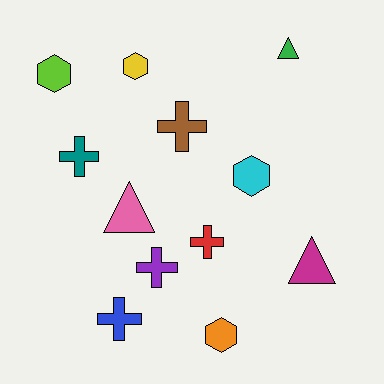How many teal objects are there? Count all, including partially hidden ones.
There is 1 teal object.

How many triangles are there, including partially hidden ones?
There are 3 triangles.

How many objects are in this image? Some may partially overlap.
There are 12 objects.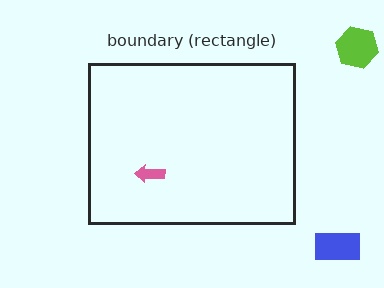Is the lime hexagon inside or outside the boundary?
Outside.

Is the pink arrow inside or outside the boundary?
Inside.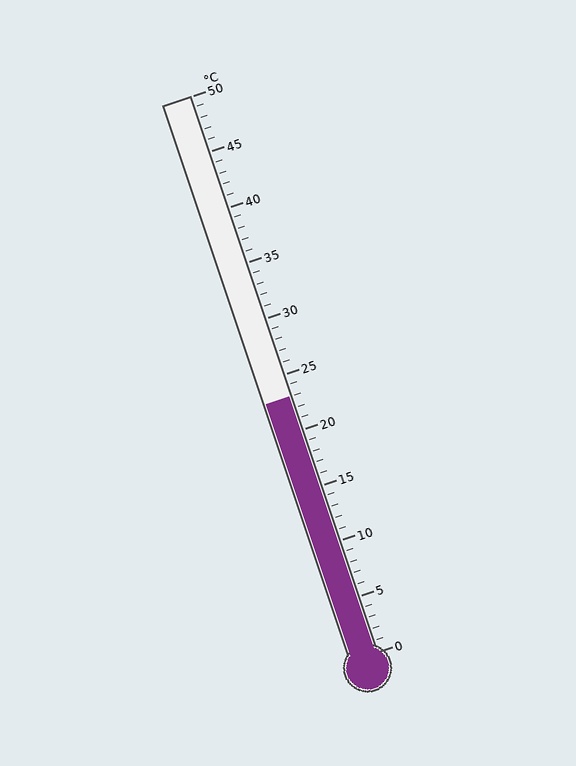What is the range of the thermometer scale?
The thermometer scale ranges from 0°C to 50°C.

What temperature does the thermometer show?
The thermometer shows approximately 23°C.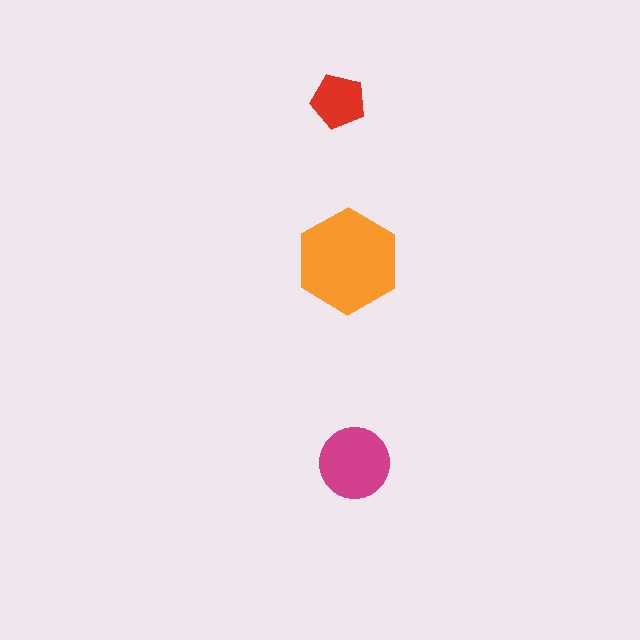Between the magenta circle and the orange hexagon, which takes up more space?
The orange hexagon.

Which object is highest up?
The red pentagon is topmost.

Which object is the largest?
The orange hexagon.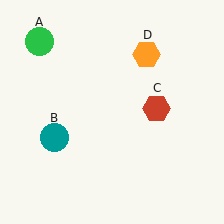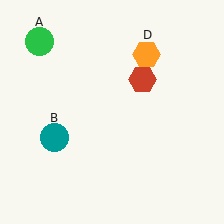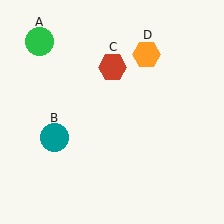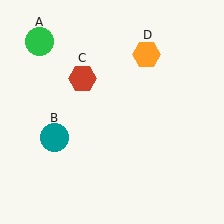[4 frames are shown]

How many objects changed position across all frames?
1 object changed position: red hexagon (object C).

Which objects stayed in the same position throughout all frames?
Green circle (object A) and teal circle (object B) and orange hexagon (object D) remained stationary.